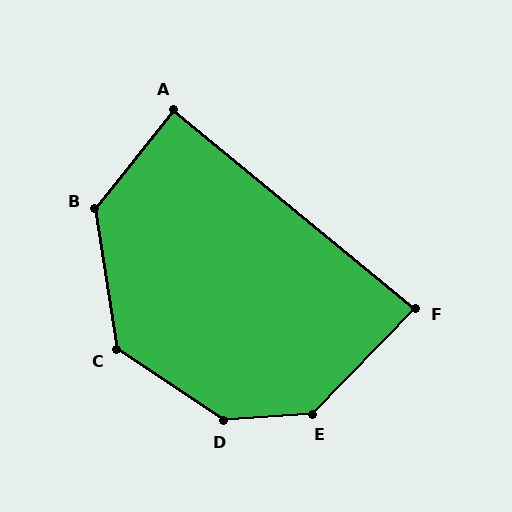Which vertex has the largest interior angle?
D, at approximately 142 degrees.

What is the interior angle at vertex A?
Approximately 89 degrees (approximately right).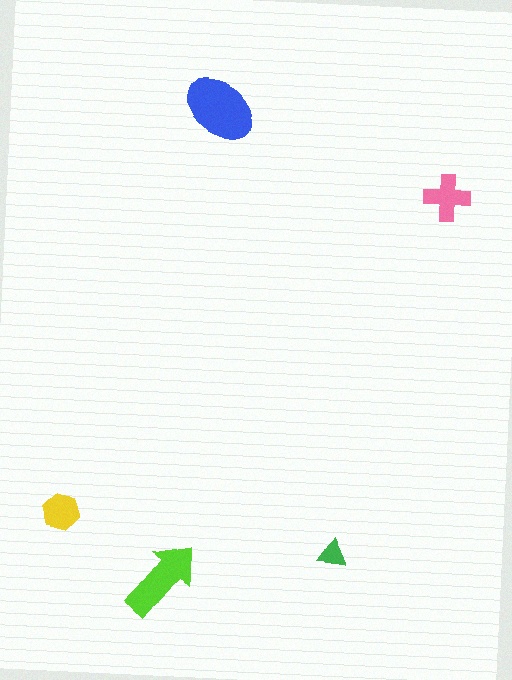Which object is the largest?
The blue ellipse.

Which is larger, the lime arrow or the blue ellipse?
The blue ellipse.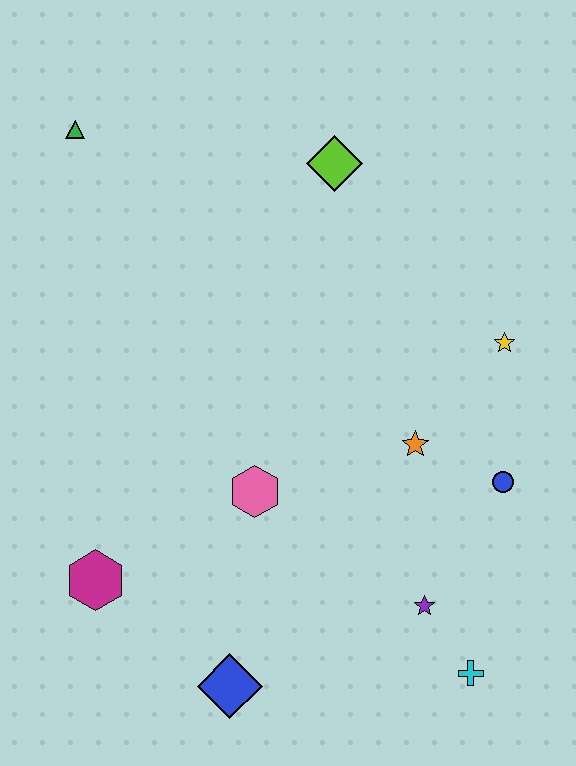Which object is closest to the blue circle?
The orange star is closest to the blue circle.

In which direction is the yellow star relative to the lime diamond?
The yellow star is below the lime diamond.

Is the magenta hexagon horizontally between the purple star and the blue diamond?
No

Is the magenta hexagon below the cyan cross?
No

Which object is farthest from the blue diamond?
The green triangle is farthest from the blue diamond.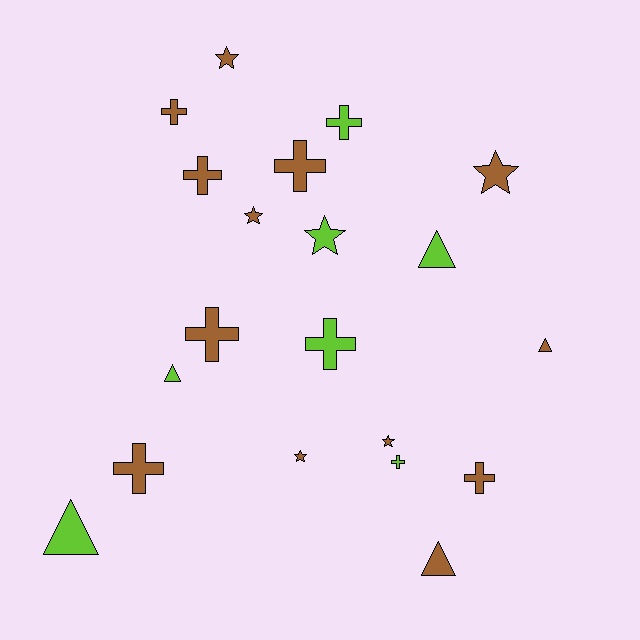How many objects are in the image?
There are 20 objects.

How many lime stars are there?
There is 1 lime star.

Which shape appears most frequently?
Cross, with 9 objects.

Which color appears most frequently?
Brown, with 13 objects.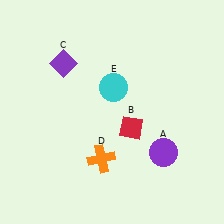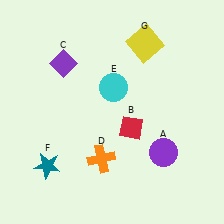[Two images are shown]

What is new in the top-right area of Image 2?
A yellow square (G) was added in the top-right area of Image 2.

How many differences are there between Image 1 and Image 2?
There are 2 differences between the two images.